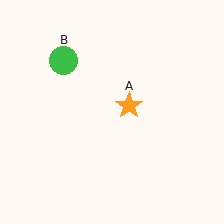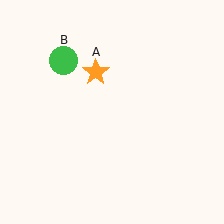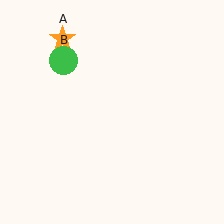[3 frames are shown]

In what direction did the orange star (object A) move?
The orange star (object A) moved up and to the left.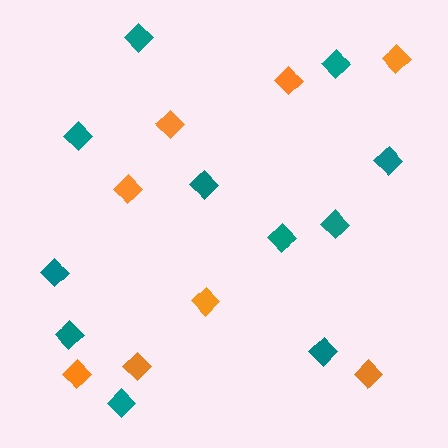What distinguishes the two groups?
There are 2 groups: one group of teal diamonds (11) and one group of orange diamonds (8).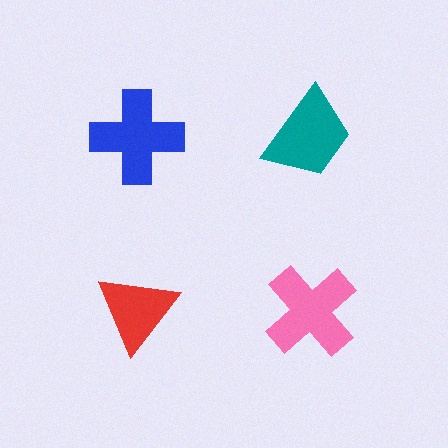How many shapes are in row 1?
2 shapes.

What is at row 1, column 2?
A teal trapezoid.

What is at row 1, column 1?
A blue cross.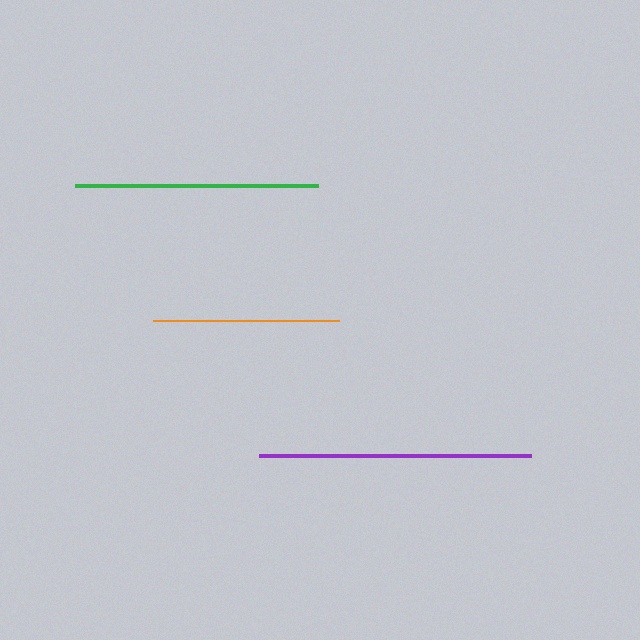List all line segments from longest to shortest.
From longest to shortest: purple, green, orange.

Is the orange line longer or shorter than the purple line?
The purple line is longer than the orange line.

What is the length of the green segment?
The green segment is approximately 243 pixels long.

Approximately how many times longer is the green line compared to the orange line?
The green line is approximately 1.3 times the length of the orange line.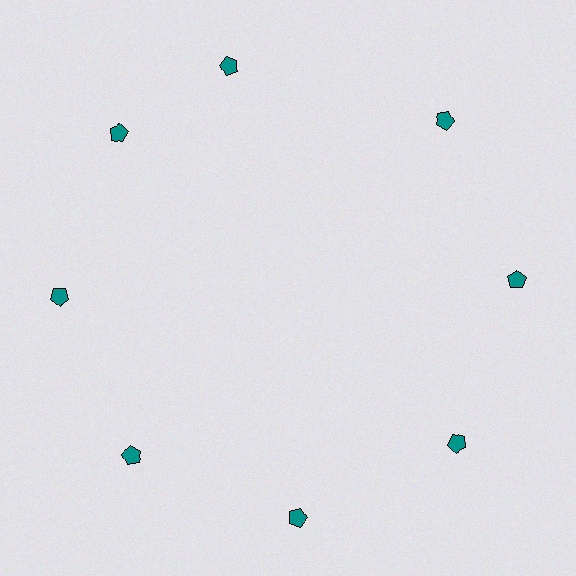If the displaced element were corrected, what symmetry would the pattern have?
It would have 8-fold rotational symmetry — the pattern would map onto itself every 45 degrees.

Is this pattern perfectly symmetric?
No. The 8 teal pentagons are arranged in a ring, but one element near the 12 o'clock position is rotated out of alignment along the ring, breaking the 8-fold rotational symmetry.